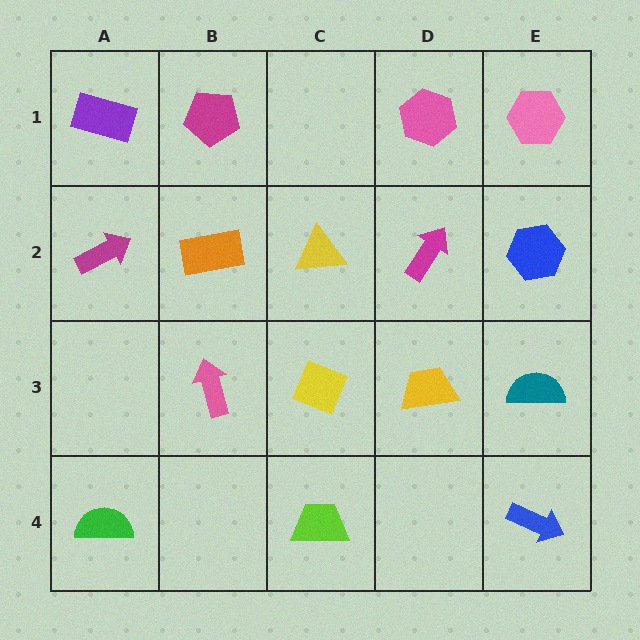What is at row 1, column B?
A magenta pentagon.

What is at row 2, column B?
An orange rectangle.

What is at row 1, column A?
A purple rectangle.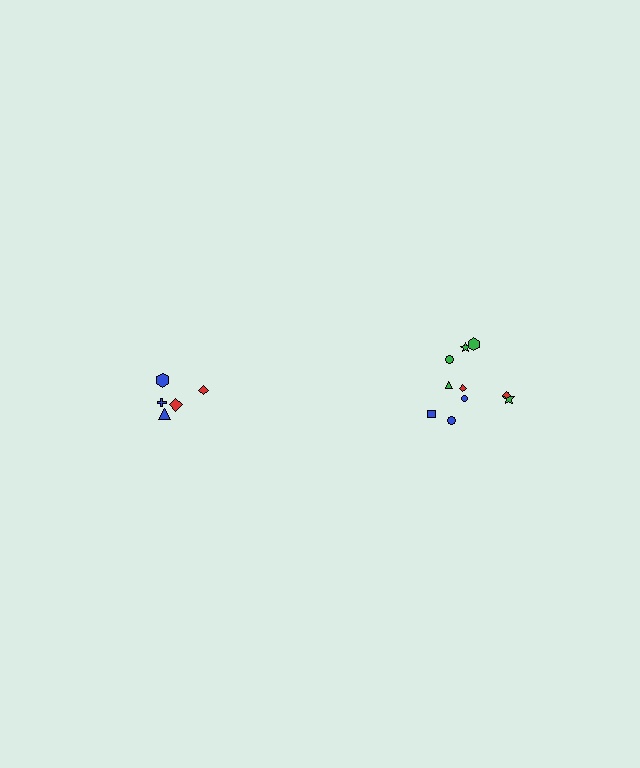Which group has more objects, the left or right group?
The right group.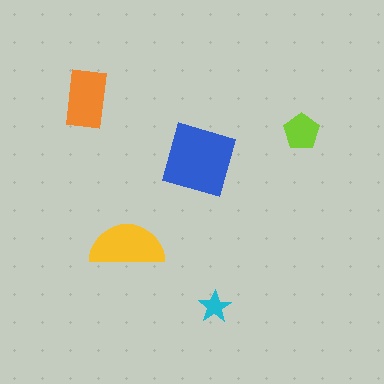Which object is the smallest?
The cyan star.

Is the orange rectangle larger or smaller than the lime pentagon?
Larger.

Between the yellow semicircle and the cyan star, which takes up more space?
The yellow semicircle.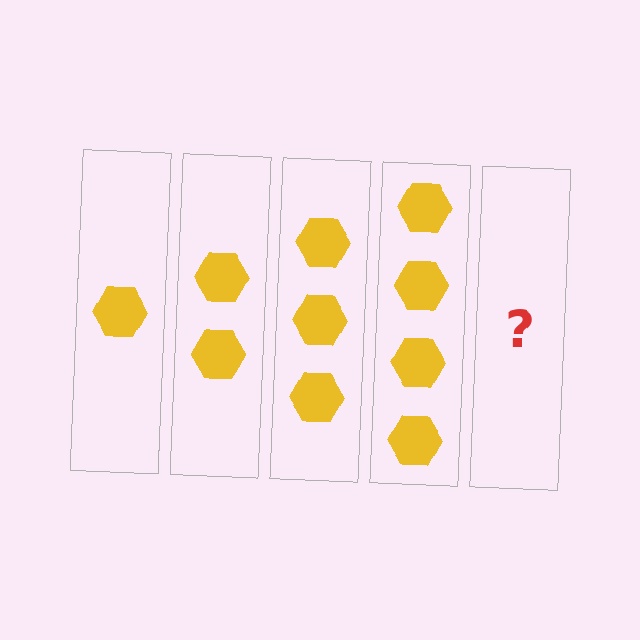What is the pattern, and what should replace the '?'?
The pattern is that each step adds one more hexagon. The '?' should be 5 hexagons.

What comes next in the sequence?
The next element should be 5 hexagons.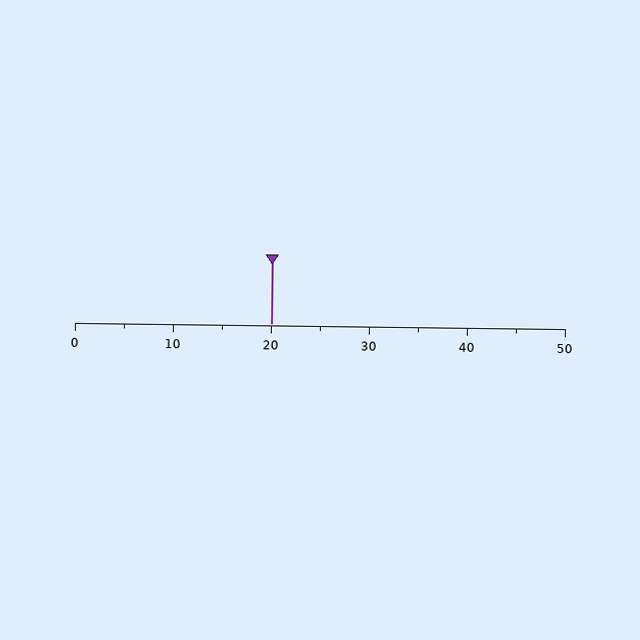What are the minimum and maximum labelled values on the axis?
The axis runs from 0 to 50.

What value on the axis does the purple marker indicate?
The marker indicates approximately 20.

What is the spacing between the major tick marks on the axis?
The major ticks are spaced 10 apart.